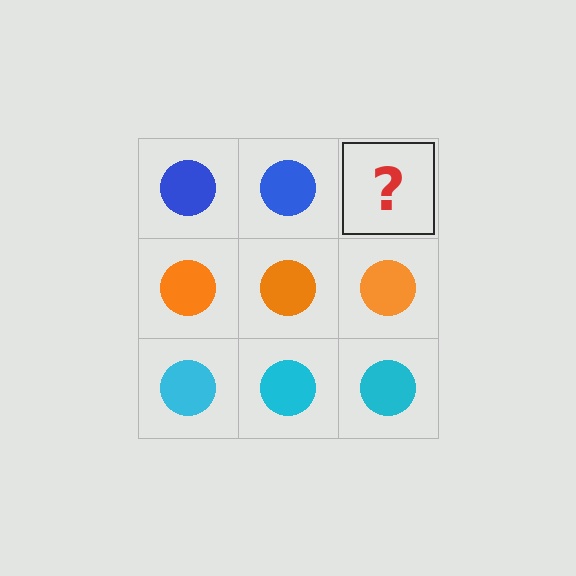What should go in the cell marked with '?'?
The missing cell should contain a blue circle.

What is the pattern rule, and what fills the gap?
The rule is that each row has a consistent color. The gap should be filled with a blue circle.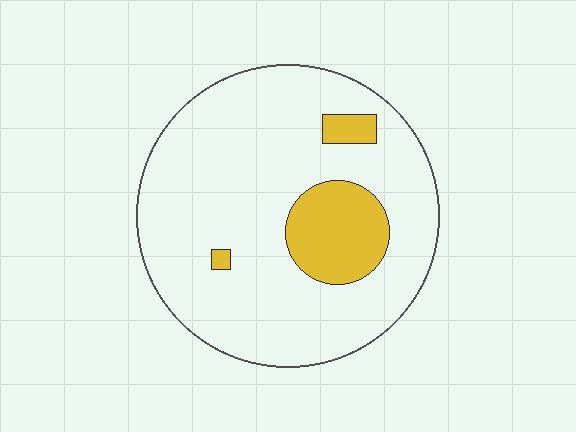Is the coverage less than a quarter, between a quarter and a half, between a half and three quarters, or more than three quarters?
Less than a quarter.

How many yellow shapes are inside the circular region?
3.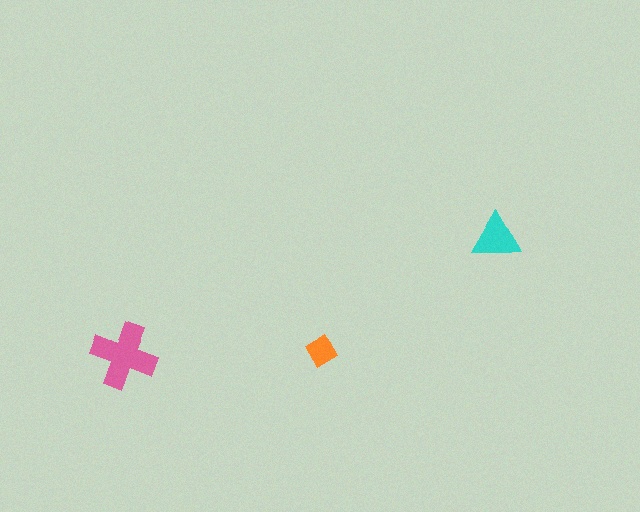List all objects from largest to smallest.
The pink cross, the cyan triangle, the orange diamond.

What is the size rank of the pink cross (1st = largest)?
1st.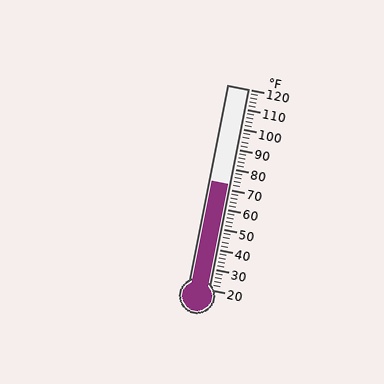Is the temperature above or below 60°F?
The temperature is above 60°F.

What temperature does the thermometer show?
The thermometer shows approximately 72°F.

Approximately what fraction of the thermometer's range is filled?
The thermometer is filled to approximately 50% of its range.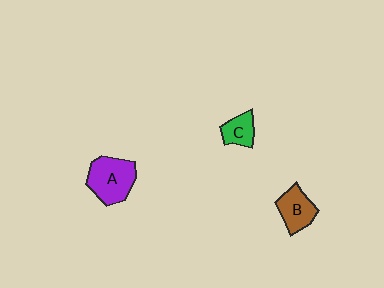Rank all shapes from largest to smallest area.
From largest to smallest: A (purple), B (brown), C (green).